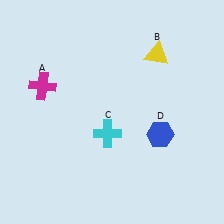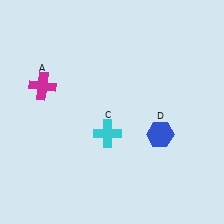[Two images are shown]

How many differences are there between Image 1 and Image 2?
There is 1 difference between the two images.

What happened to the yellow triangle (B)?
The yellow triangle (B) was removed in Image 2. It was in the top-right area of Image 1.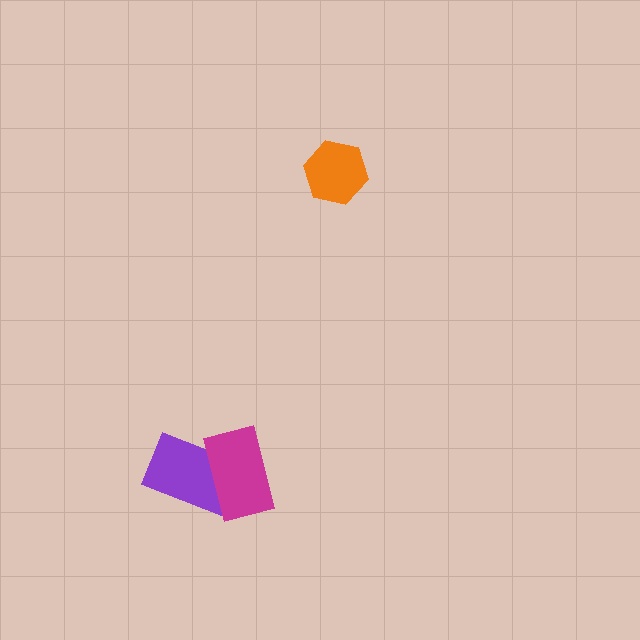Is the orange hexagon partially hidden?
No, no other shape covers it.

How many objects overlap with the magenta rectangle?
1 object overlaps with the magenta rectangle.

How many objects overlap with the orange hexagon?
0 objects overlap with the orange hexagon.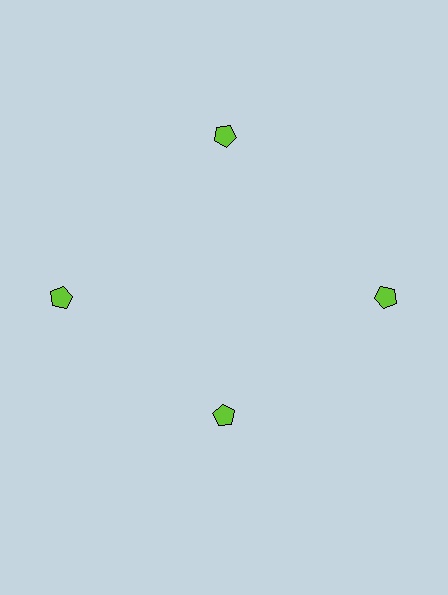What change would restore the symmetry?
The symmetry would be restored by moving it outward, back onto the ring so that all 4 pentagons sit at equal angles and equal distance from the center.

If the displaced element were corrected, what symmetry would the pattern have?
It would have 4-fold rotational symmetry — the pattern would map onto itself every 90 degrees.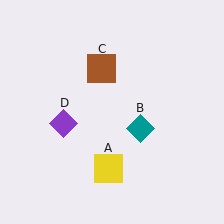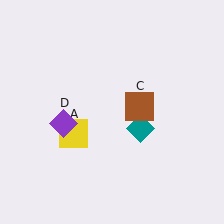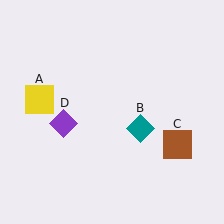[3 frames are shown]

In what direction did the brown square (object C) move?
The brown square (object C) moved down and to the right.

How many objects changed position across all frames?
2 objects changed position: yellow square (object A), brown square (object C).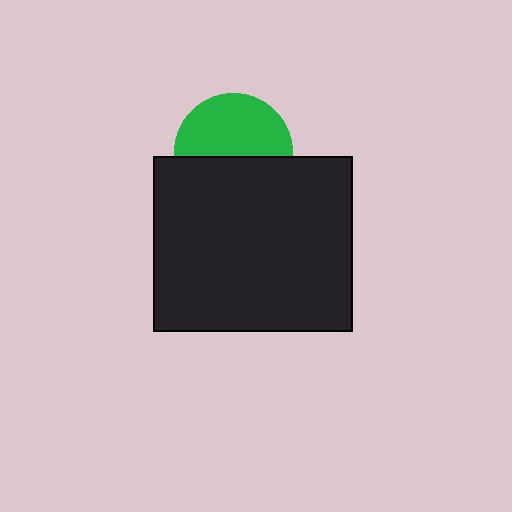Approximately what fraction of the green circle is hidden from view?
Roughly 47% of the green circle is hidden behind the black rectangle.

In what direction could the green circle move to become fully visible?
The green circle could move up. That would shift it out from behind the black rectangle entirely.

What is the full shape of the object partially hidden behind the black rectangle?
The partially hidden object is a green circle.